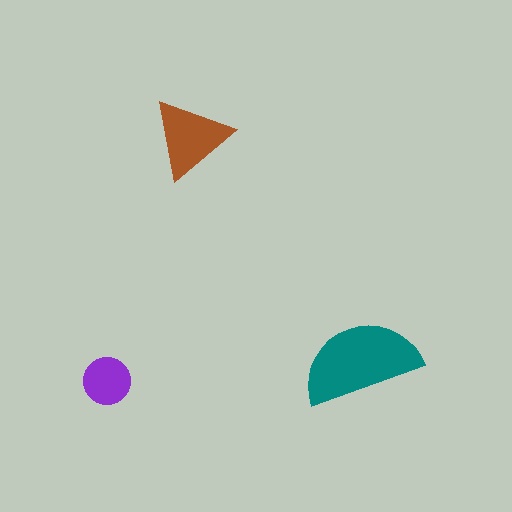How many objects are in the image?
There are 3 objects in the image.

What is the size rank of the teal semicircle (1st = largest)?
1st.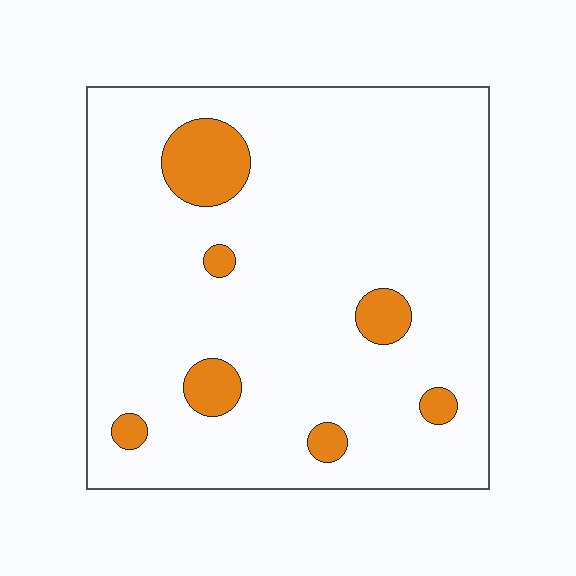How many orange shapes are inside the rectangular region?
7.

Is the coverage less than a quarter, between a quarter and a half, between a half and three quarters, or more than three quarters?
Less than a quarter.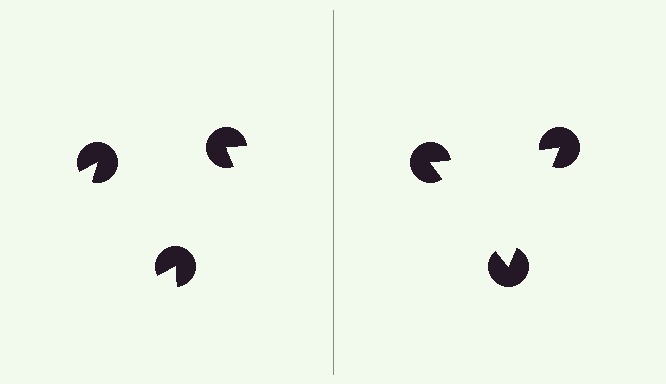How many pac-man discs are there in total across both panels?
6 — 3 on each side.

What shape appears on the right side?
An illusory triangle.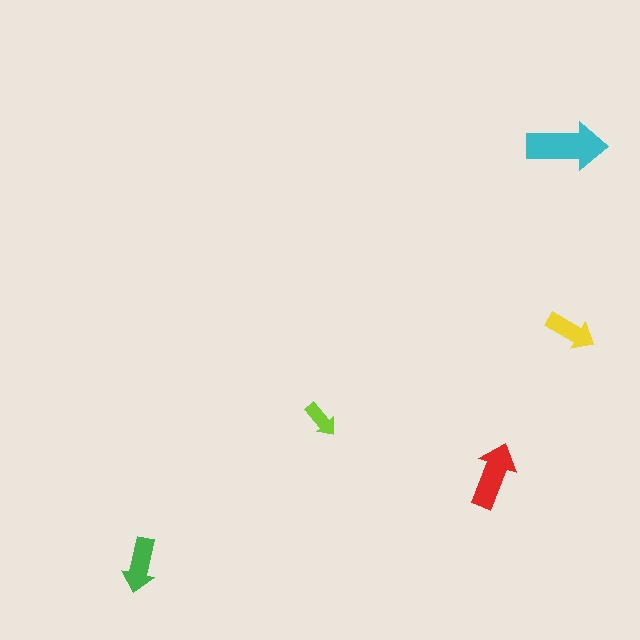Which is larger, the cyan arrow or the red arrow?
The cyan one.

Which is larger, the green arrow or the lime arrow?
The green one.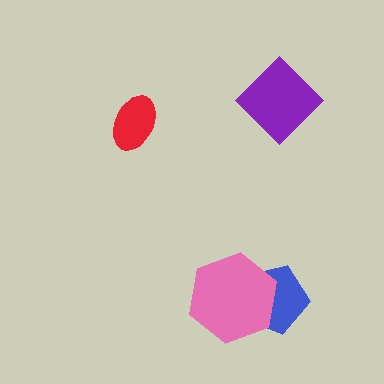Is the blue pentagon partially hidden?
Yes, it is partially covered by another shape.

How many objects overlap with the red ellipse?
0 objects overlap with the red ellipse.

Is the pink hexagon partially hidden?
No, no other shape covers it.